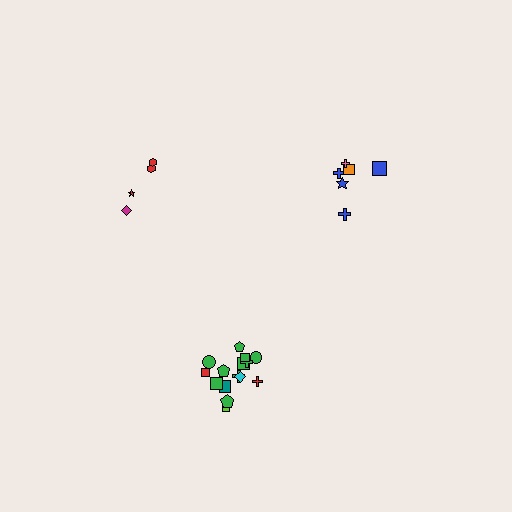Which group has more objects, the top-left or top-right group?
The top-right group.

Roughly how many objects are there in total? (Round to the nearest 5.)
Roughly 25 objects in total.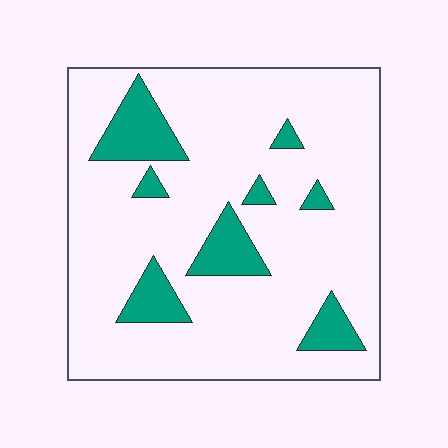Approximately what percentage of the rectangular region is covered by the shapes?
Approximately 15%.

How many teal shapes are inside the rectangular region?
8.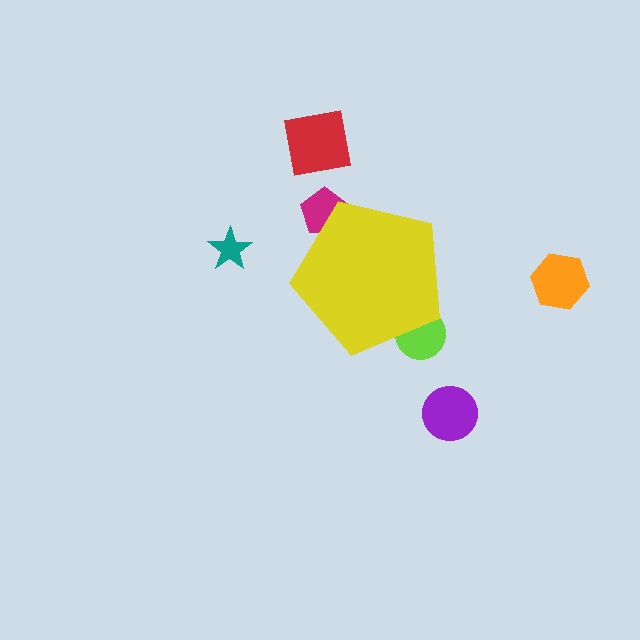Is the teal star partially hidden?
No, the teal star is fully visible.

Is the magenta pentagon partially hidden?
Yes, the magenta pentagon is partially hidden behind the yellow pentagon.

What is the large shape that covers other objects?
A yellow pentagon.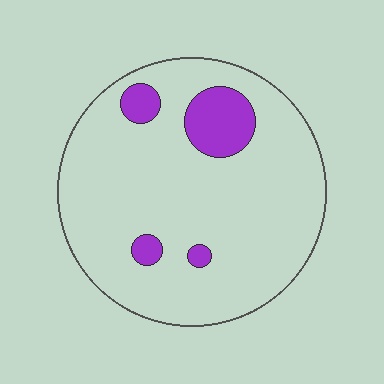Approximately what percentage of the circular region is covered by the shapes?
Approximately 10%.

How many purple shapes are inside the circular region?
4.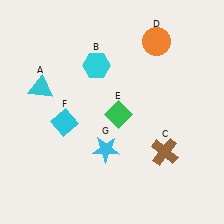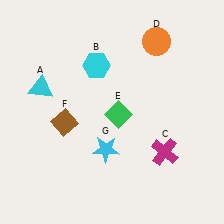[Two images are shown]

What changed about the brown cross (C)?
In Image 1, C is brown. In Image 2, it changed to magenta.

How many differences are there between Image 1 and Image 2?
There are 2 differences between the two images.